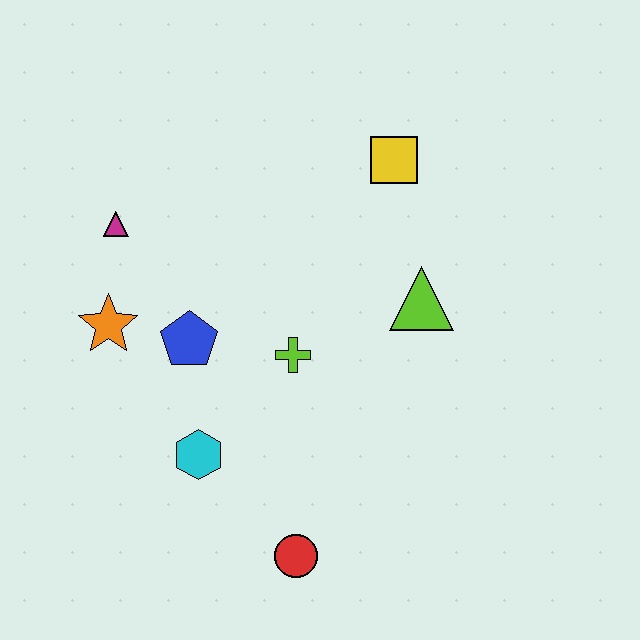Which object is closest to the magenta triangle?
The orange star is closest to the magenta triangle.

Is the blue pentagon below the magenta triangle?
Yes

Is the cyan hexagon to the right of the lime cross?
No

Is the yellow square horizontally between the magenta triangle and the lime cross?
No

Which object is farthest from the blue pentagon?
The yellow square is farthest from the blue pentagon.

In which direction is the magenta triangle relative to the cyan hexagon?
The magenta triangle is above the cyan hexagon.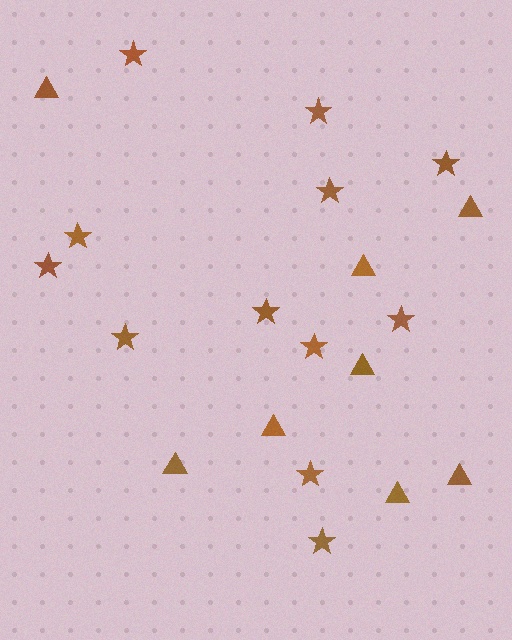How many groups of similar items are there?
There are 2 groups: one group of stars (12) and one group of triangles (8).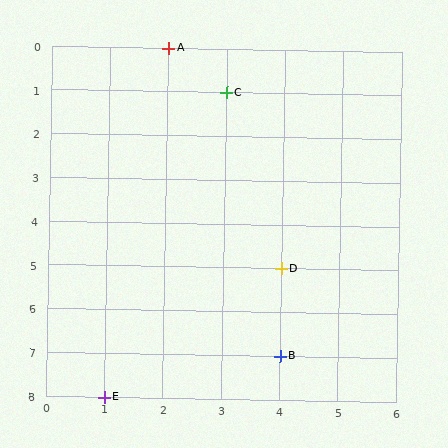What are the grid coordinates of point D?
Point D is at grid coordinates (4, 5).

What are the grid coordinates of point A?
Point A is at grid coordinates (2, 0).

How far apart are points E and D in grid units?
Points E and D are 3 columns and 3 rows apart (about 4.2 grid units diagonally).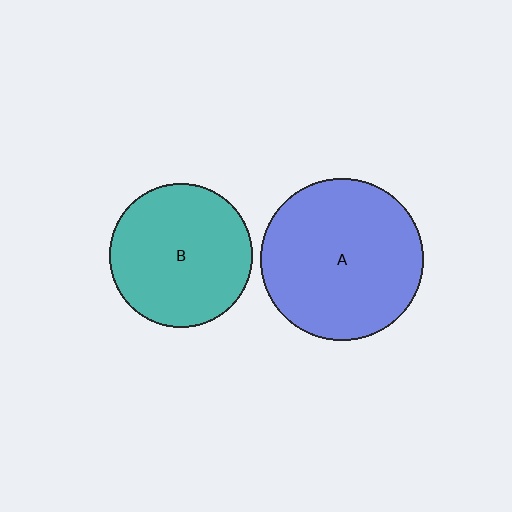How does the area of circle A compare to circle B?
Approximately 1.3 times.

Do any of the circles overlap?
No, none of the circles overlap.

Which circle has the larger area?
Circle A (blue).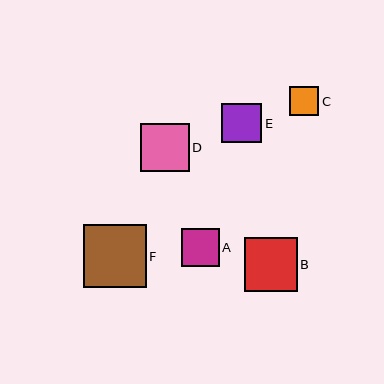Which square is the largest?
Square F is the largest with a size of approximately 63 pixels.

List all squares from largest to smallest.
From largest to smallest: F, B, D, E, A, C.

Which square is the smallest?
Square C is the smallest with a size of approximately 29 pixels.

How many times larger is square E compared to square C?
Square E is approximately 1.4 times the size of square C.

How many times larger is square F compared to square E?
Square F is approximately 1.6 times the size of square E.